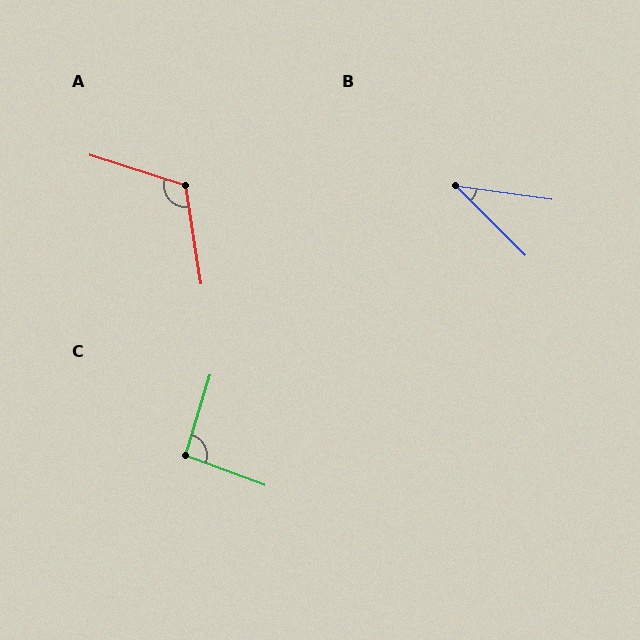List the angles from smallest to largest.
B (37°), C (94°), A (117°).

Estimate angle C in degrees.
Approximately 94 degrees.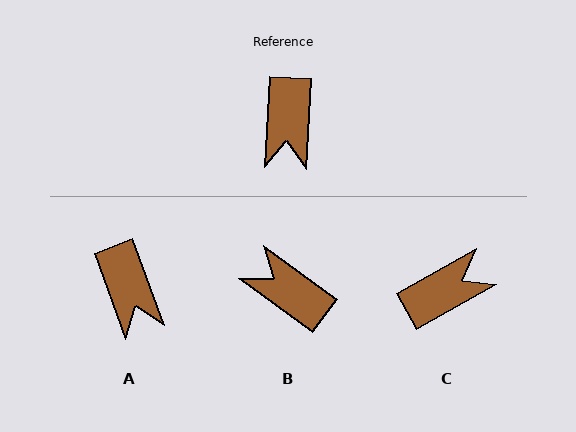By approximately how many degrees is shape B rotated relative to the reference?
Approximately 123 degrees clockwise.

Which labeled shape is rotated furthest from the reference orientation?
B, about 123 degrees away.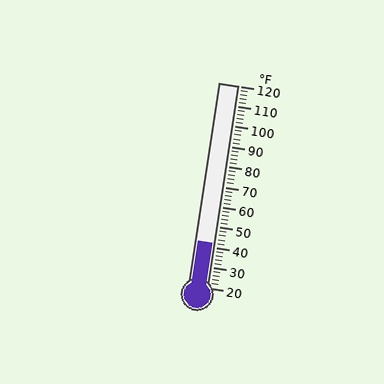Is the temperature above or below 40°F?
The temperature is above 40°F.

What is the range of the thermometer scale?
The thermometer scale ranges from 20°F to 120°F.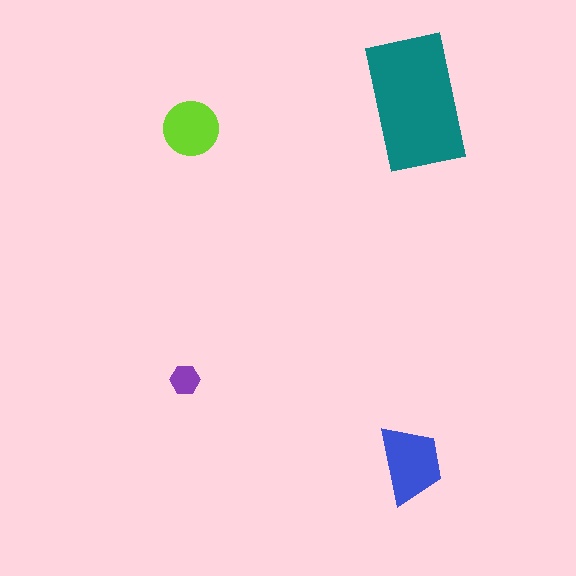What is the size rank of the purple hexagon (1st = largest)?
4th.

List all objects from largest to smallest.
The teal rectangle, the blue trapezoid, the lime circle, the purple hexagon.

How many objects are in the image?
There are 4 objects in the image.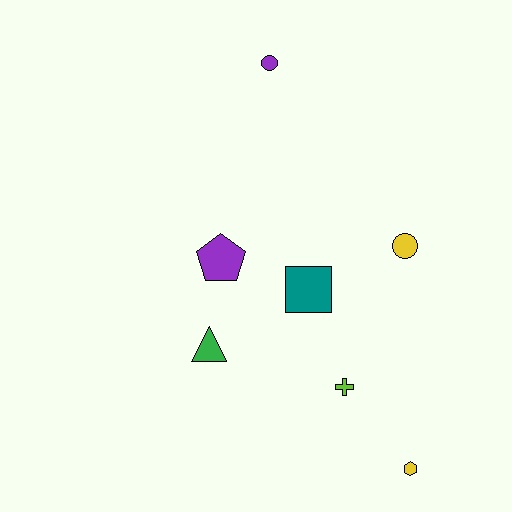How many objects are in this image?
There are 7 objects.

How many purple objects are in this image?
There are 2 purple objects.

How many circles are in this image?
There are 2 circles.